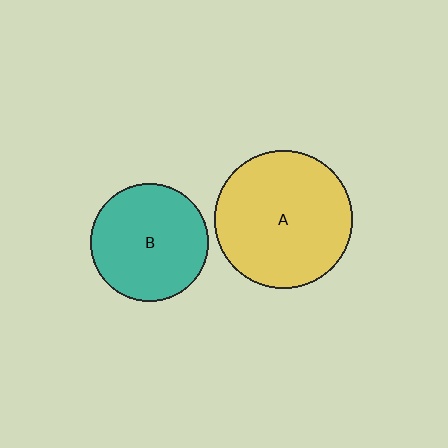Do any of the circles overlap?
No, none of the circles overlap.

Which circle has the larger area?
Circle A (yellow).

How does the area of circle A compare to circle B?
Approximately 1.4 times.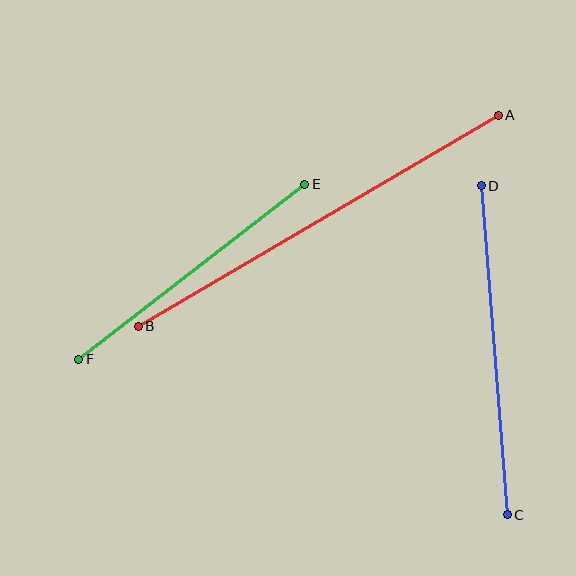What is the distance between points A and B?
The distance is approximately 417 pixels.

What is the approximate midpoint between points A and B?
The midpoint is at approximately (318, 221) pixels.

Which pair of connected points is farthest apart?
Points A and B are farthest apart.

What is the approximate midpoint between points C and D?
The midpoint is at approximately (494, 350) pixels.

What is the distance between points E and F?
The distance is approximately 286 pixels.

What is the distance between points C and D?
The distance is approximately 330 pixels.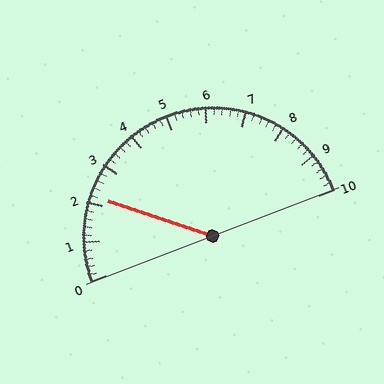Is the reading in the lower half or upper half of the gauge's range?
The reading is in the lower half of the range (0 to 10).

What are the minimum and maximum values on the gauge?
The gauge ranges from 0 to 10.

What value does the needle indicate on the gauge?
The needle indicates approximately 2.2.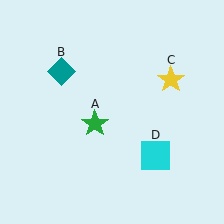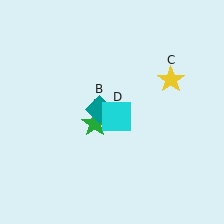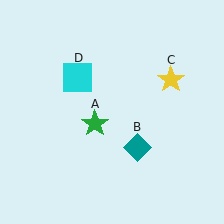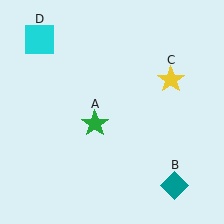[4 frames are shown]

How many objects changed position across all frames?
2 objects changed position: teal diamond (object B), cyan square (object D).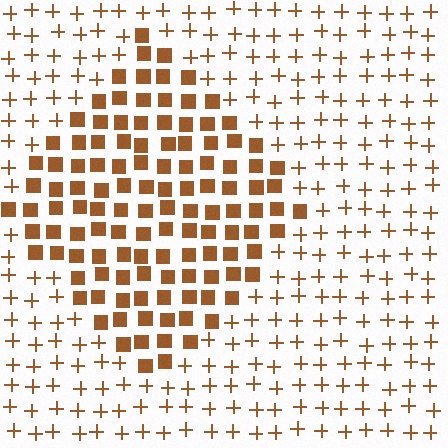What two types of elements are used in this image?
The image uses squares inside the diamond region and plus signs outside it.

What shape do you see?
I see a diamond.